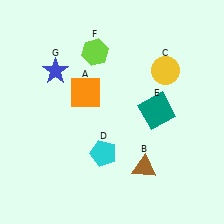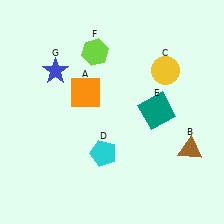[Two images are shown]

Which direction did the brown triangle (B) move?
The brown triangle (B) moved right.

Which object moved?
The brown triangle (B) moved right.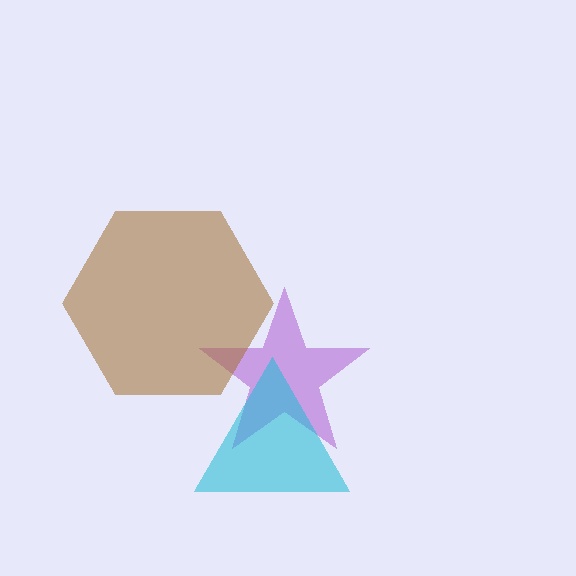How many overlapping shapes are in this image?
There are 3 overlapping shapes in the image.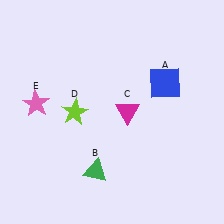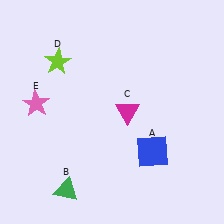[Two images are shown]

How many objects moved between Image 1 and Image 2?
3 objects moved between the two images.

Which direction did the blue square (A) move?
The blue square (A) moved down.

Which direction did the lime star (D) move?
The lime star (D) moved up.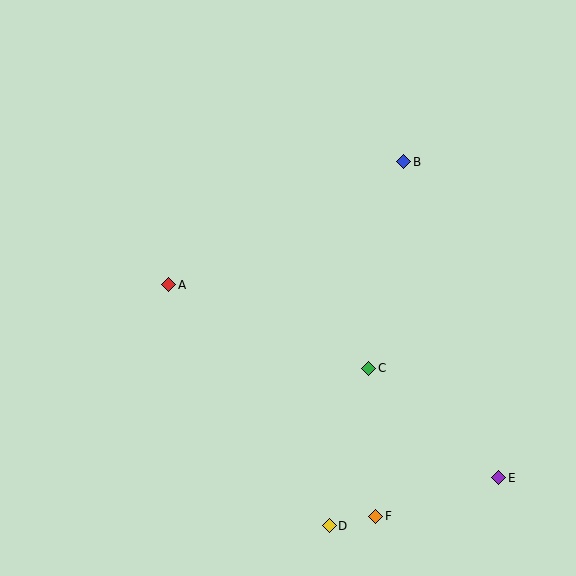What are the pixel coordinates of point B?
Point B is at (404, 162).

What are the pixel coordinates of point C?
Point C is at (369, 368).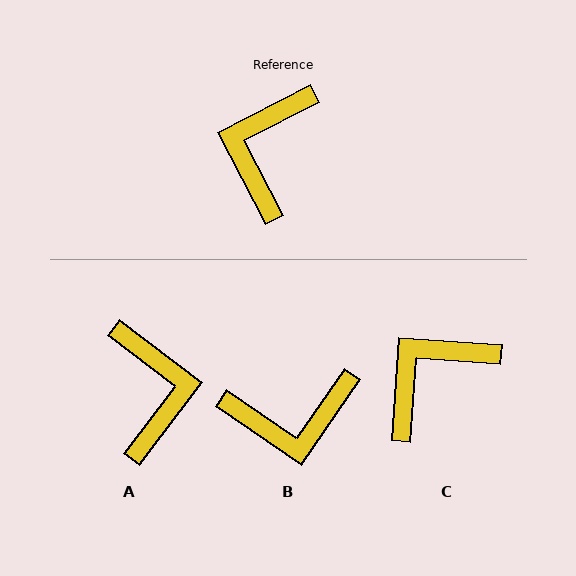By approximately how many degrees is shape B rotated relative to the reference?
Approximately 118 degrees counter-clockwise.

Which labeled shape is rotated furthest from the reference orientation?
A, about 155 degrees away.